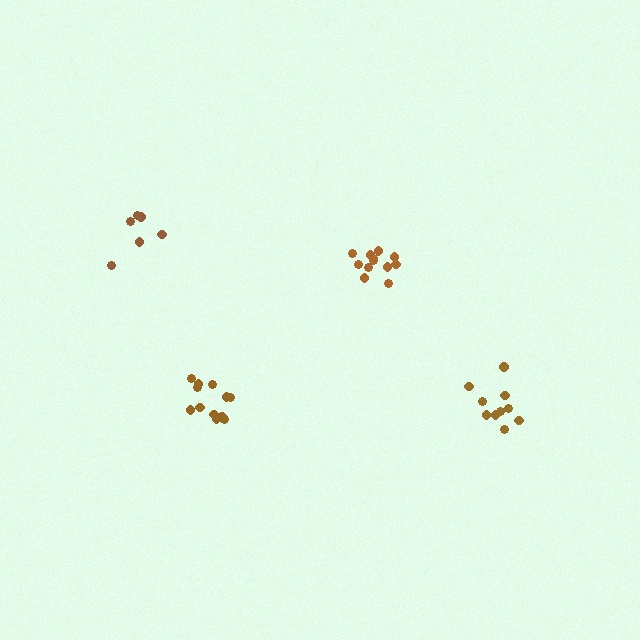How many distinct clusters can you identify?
There are 4 distinct clusters.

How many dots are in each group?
Group 1: 12 dots, Group 2: 12 dots, Group 3: 10 dots, Group 4: 6 dots (40 total).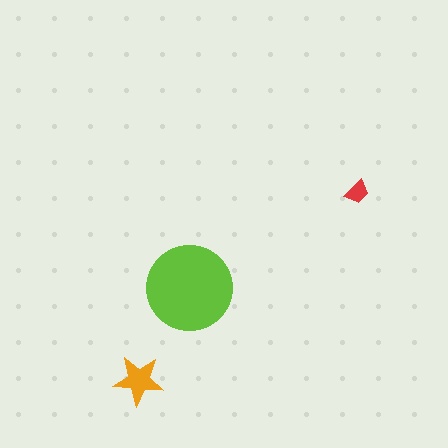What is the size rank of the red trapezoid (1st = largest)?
3rd.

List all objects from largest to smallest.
The lime circle, the orange star, the red trapezoid.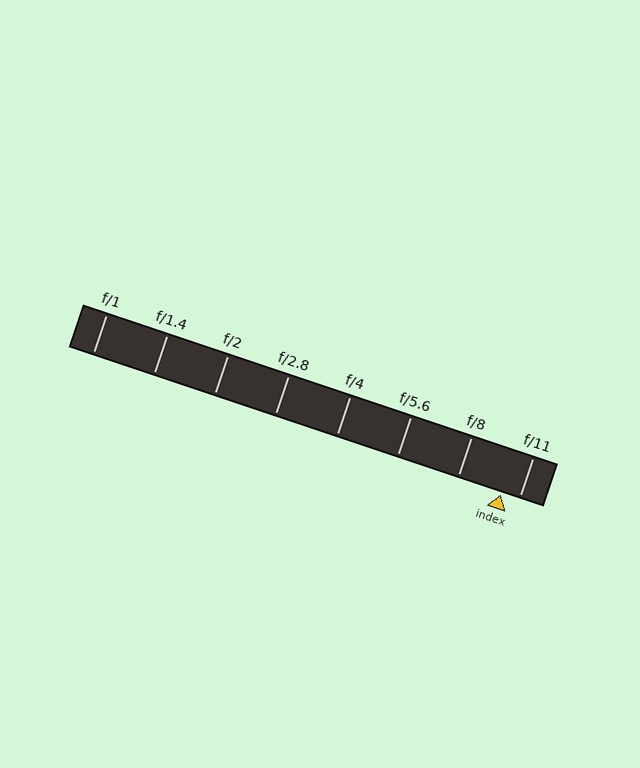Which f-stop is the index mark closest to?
The index mark is closest to f/11.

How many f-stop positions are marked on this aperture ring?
There are 8 f-stop positions marked.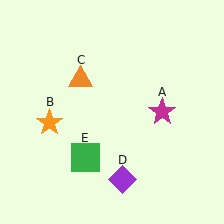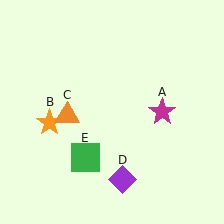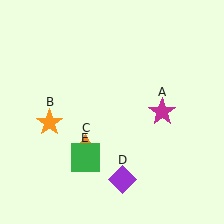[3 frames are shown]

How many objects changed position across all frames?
1 object changed position: orange triangle (object C).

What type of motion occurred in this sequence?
The orange triangle (object C) rotated counterclockwise around the center of the scene.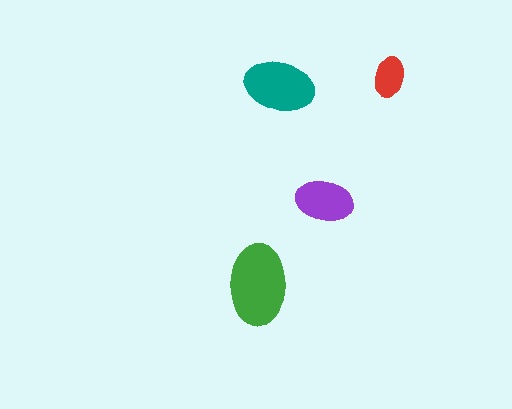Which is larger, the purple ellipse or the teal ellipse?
The teal one.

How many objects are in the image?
There are 4 objects in the image.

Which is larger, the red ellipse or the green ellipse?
The green one.